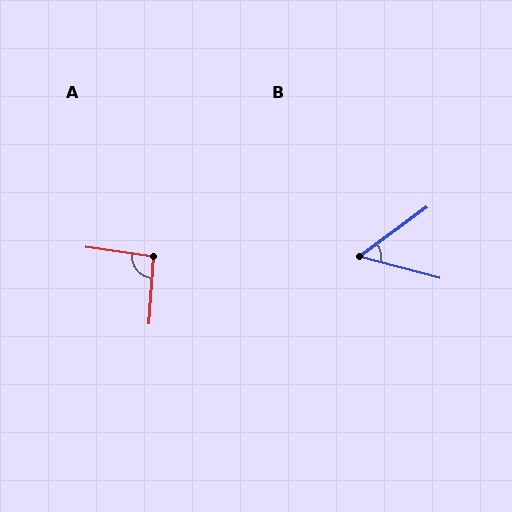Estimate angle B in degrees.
Approximately 52 degrees.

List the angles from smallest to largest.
B (52°), A (95°).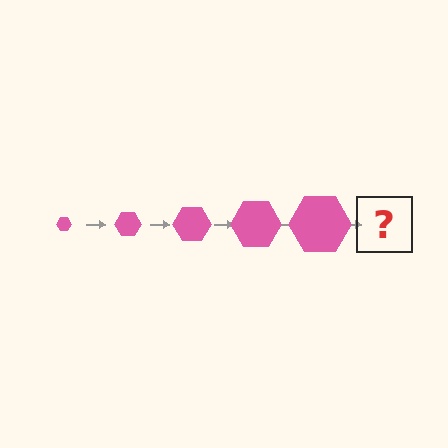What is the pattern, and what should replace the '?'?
The pattern is that the hexagon gets progressively larger each step. The '?' should be a pink hexagon, larger than the previous one.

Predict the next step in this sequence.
The next step is a pink hexagon, larger than the previous one.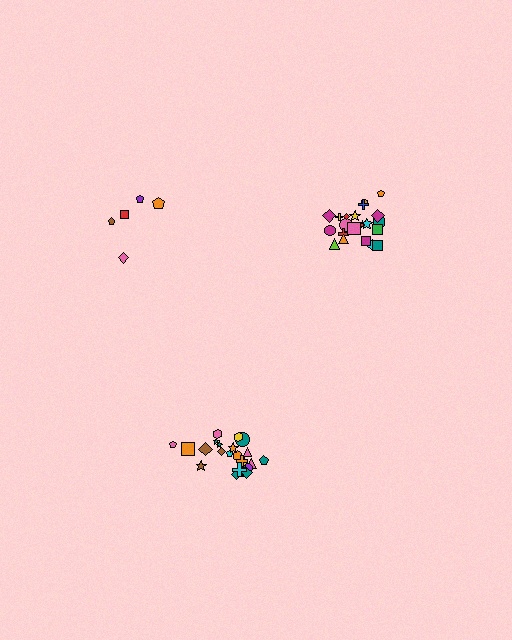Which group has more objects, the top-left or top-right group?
The top-right group.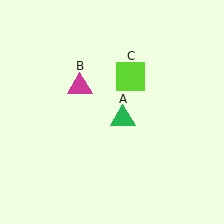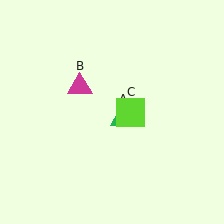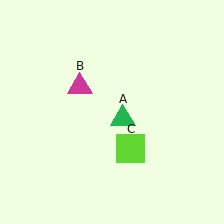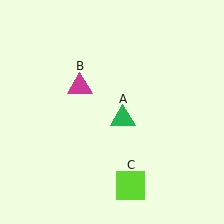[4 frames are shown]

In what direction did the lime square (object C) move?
The lime square (object C) moved down.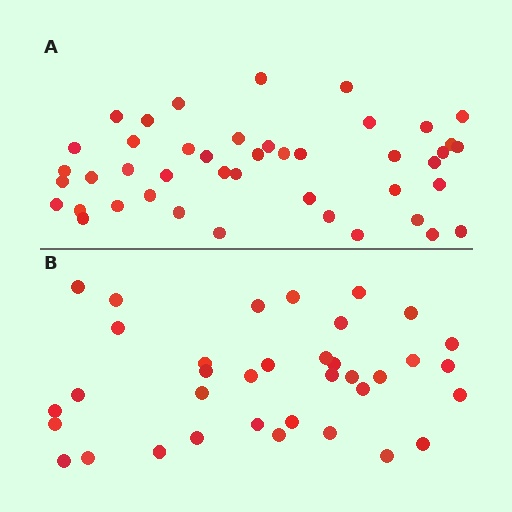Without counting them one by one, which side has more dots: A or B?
Region A (the top region) has more dots.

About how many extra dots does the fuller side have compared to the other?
Region A has roughly 8 or so more dots than region B.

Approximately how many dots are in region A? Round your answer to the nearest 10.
About 40 dots. (The exact count is 44, which rounds to 40.)